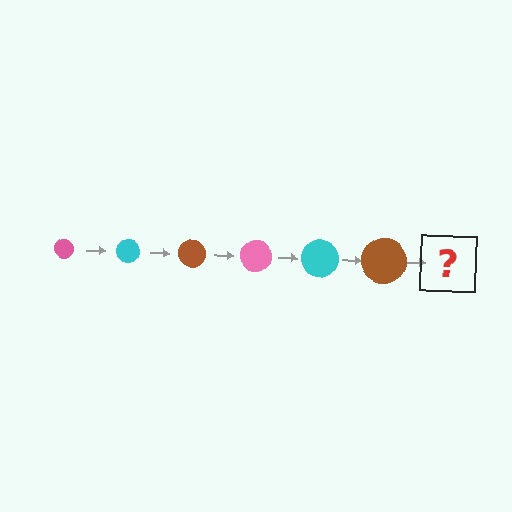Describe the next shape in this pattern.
It should be a pink circle, larger than the previous one.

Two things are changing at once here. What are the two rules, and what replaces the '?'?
The two rules are that the circle grows larger each step and the color cycles through pink, cyan, and brown. The '?' should be a pink circle, larger than the previous one.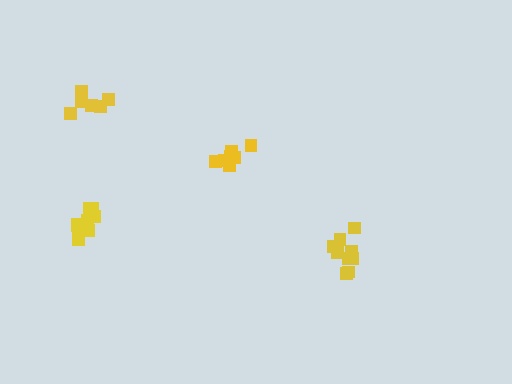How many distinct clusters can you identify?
There are 4 distinct clusters.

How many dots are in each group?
Group 1: 11 dots, Group 2: 9 dots, Group 3: 7 dots, Group 4: 7 dots (34 total).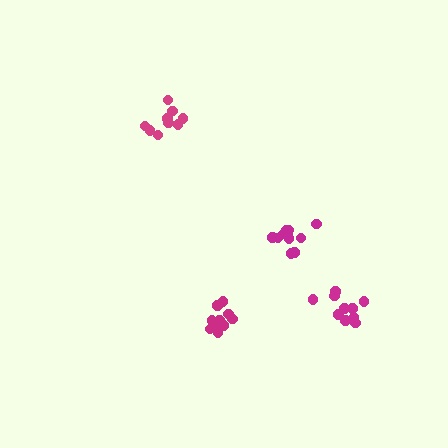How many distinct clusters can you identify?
There are 4 distinct clusters.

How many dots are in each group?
Group 1: 10 dots, Group 2: 10 dots, Group 3: 9 dots, Group 4: 11 dots (40 total).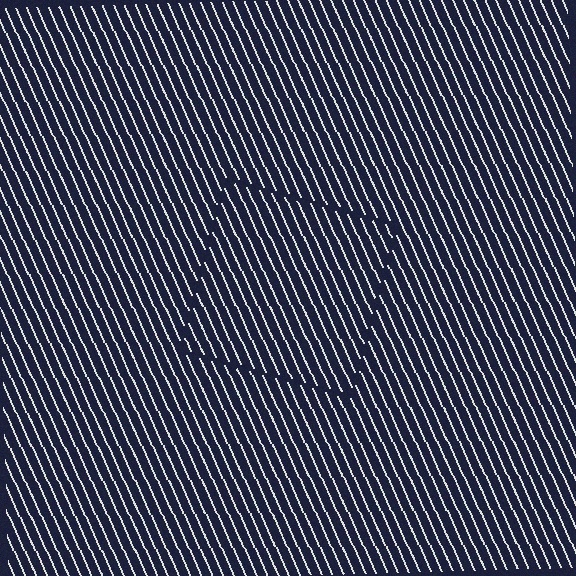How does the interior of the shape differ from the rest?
The interior of the shape contains the same grating, shifted by half a period — the contour is defined by the phase discontinuity where line-ends from the inner and outer gratings abut.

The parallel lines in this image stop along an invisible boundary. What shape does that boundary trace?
An illusory square. The interior of the shape contains the same grating, shifted by half a period — the contour is defined by the phase discontinuity where line-ends from the inner and outer gratings abut.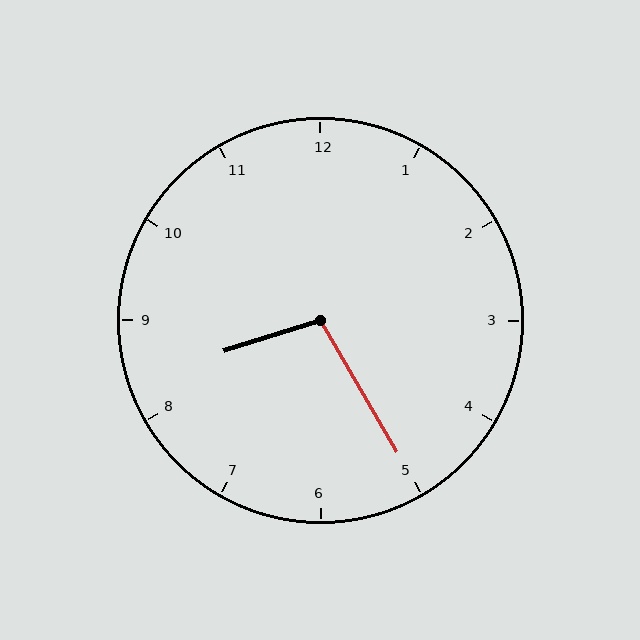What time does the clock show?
8:25.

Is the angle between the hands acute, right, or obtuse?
It is obtuse.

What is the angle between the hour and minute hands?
Approximately 102 degrees.